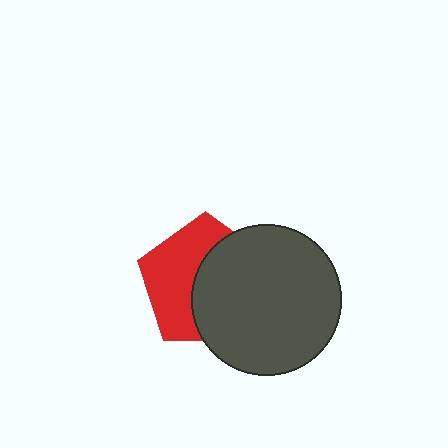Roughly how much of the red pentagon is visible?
About half of it is visible (roughly 48%).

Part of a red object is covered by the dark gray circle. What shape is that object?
It is a pentagon.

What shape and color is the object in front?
The object in front is a dark gray circle.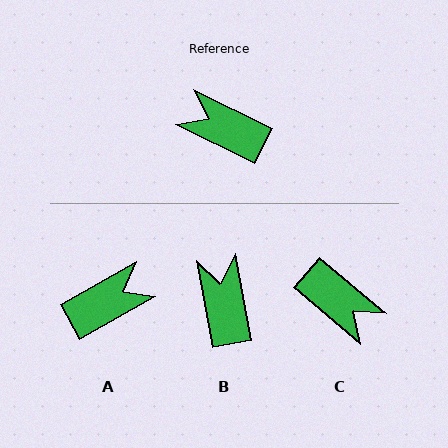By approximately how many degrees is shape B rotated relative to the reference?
Approximately 53 degrees clockwise.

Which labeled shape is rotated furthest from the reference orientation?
C, about 166 degrees away.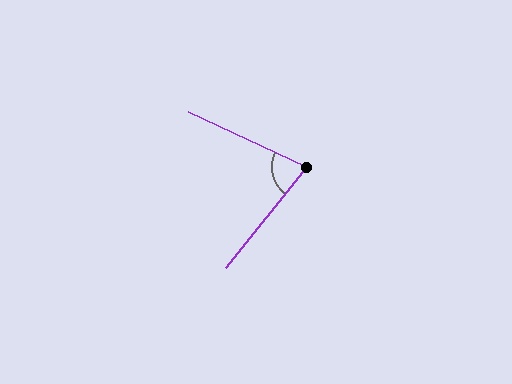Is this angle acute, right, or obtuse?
It is acute.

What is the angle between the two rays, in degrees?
Approximately 77 degrees.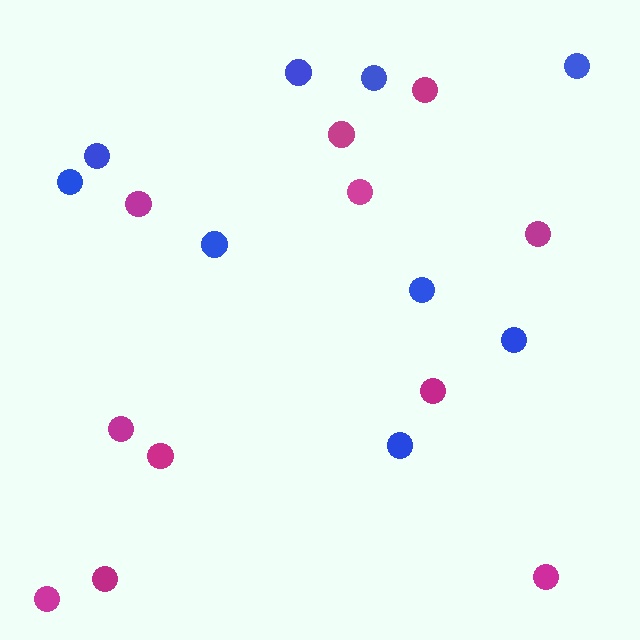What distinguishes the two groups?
There are 2 groups: one group of blue circles (9) and one group of magenta circles (11).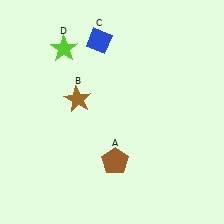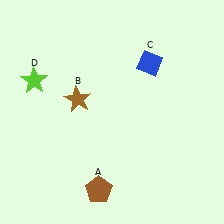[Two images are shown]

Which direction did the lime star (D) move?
The lime star (D) moved down.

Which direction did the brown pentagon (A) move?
The brown pentagon (A) moved down.